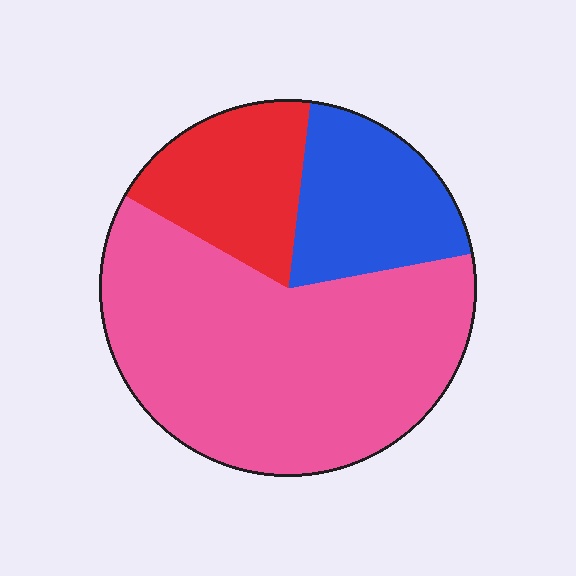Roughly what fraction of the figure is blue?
Blue covers roughly 20% of the figure.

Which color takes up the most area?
Pink, at roughly 60%.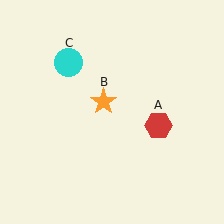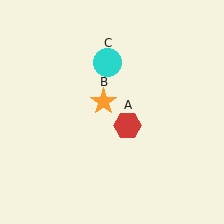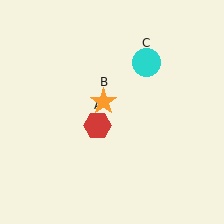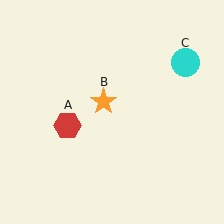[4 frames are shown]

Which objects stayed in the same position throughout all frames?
Orange star (object B) remained stationary.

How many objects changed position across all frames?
2 objects changed position: red hexagon (object A), cyan circle (object C).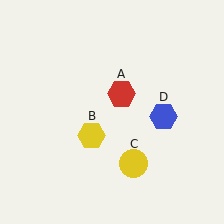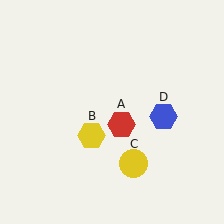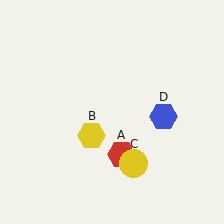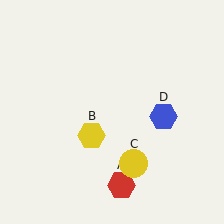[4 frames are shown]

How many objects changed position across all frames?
1 object changed position: red hexagon (object A).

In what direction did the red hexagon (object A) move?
The red hexagon (object A) moved down.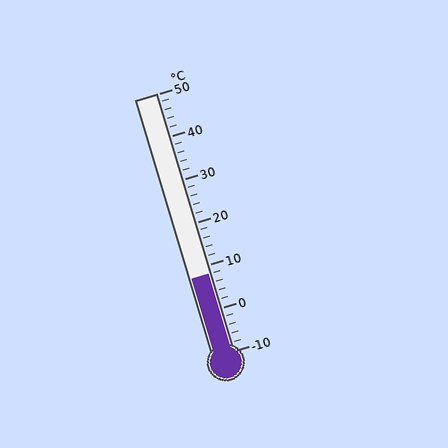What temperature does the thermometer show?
The thermometer shows approximately 8°C.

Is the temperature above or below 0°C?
The temperature is above 0°C.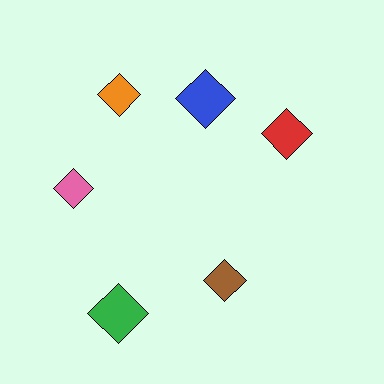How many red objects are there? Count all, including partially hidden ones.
There is 1 red object.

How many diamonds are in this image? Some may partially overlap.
There are 6 diamonds.